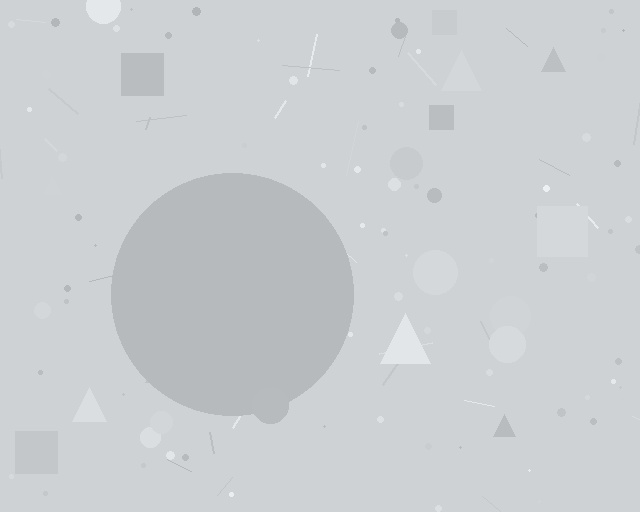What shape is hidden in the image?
A circle is hidden in the image.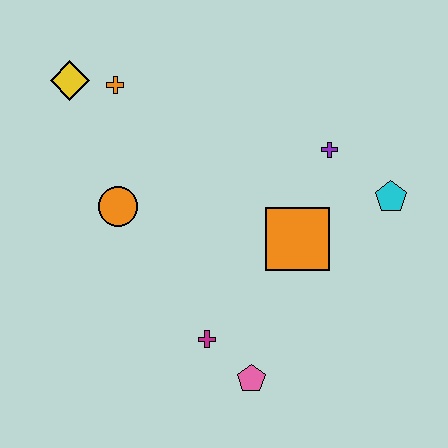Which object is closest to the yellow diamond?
The orange cross is closest to the yellow diamond.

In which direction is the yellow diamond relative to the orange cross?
The yellow diamond is to the left of the orange cross.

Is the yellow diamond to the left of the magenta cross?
Yes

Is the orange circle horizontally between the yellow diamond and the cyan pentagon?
Yes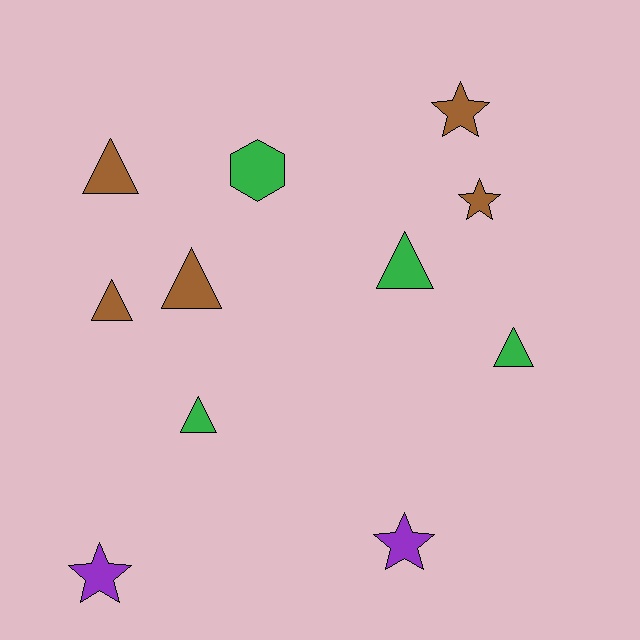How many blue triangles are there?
There are no blue triangles.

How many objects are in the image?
There are 11 objects.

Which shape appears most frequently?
Triangle, with 6 objects.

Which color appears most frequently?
Brown, with 5 objects.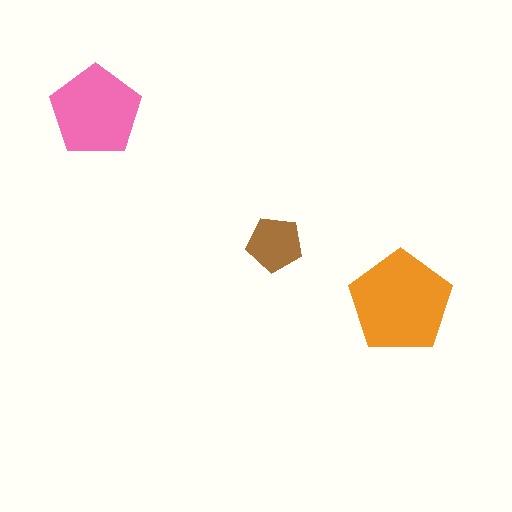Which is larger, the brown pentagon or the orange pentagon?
The orange one.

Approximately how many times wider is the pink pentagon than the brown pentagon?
About 1.5 times wider.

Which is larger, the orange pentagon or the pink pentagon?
The orange one.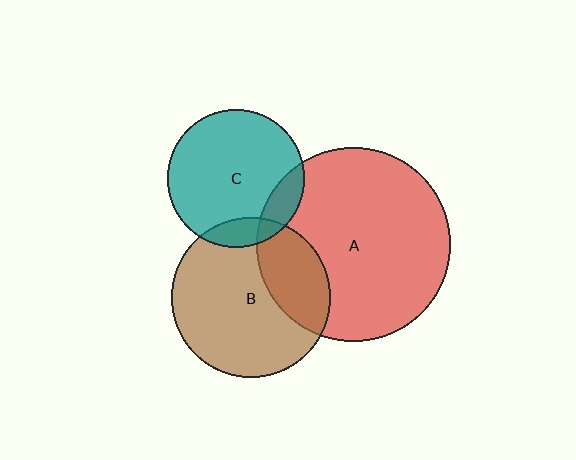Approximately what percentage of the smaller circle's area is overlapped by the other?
Approximately 15%.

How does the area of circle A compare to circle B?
Approximately 1.5 times.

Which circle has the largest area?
Circle A (red).